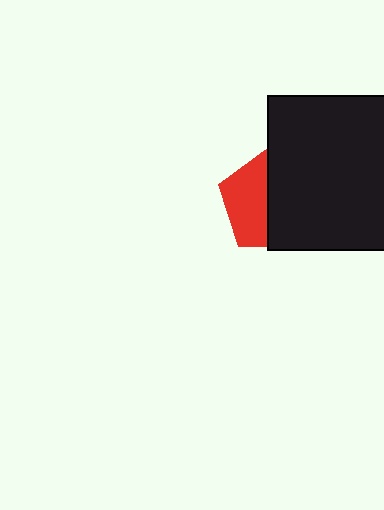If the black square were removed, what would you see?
You would see the complete red pentagon.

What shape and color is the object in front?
The object in front is a black square.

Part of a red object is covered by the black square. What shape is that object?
It is a pentagon.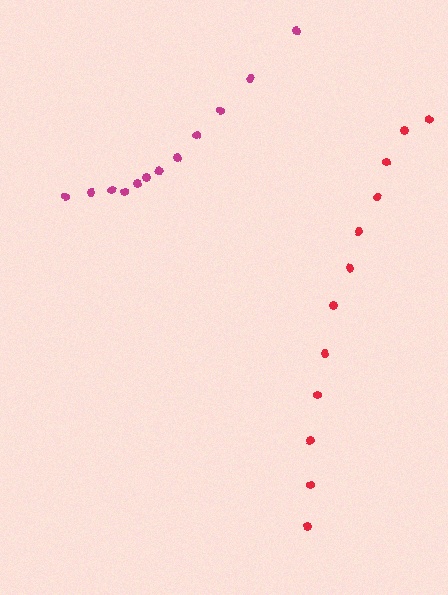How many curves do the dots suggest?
There are 2 distinct paths.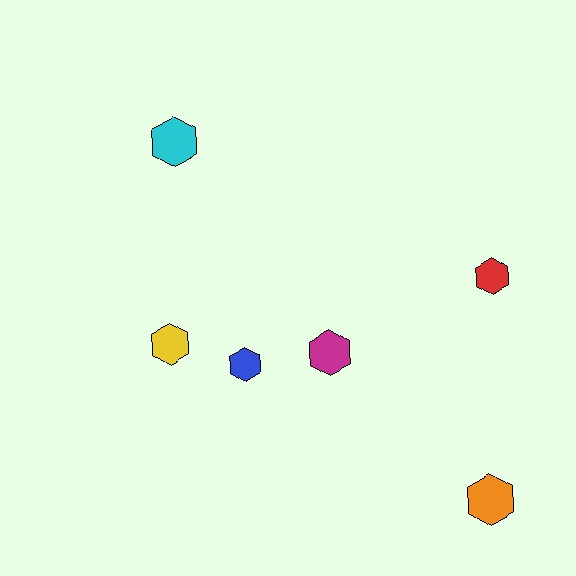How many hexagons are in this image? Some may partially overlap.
There are 6 hexagons.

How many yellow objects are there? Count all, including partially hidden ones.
There is 1 yellow object.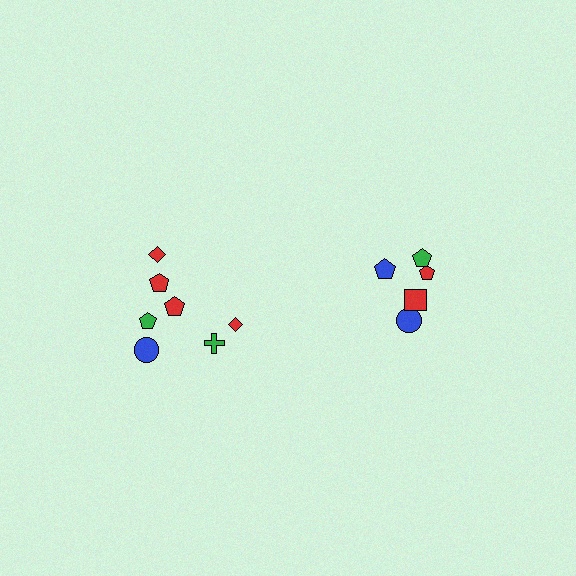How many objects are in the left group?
There are 7 objects.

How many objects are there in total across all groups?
There are 12 objects.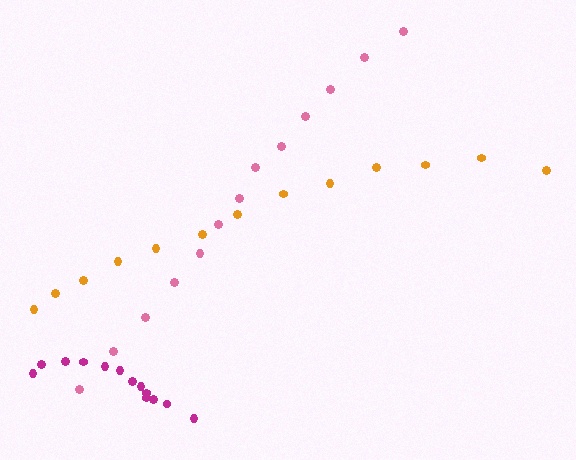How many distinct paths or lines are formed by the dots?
There are 3 distinct paths.